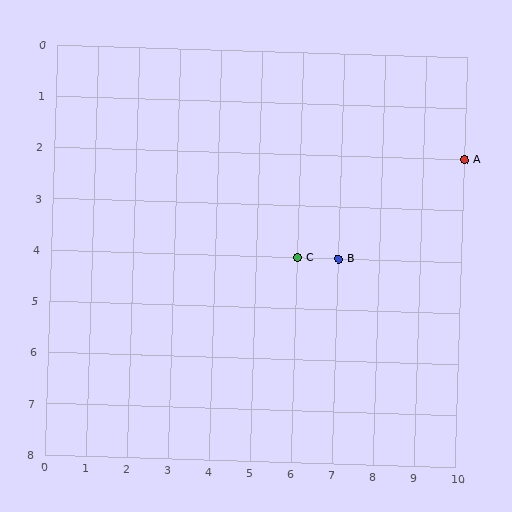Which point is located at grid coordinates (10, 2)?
Point A is at (10, 2).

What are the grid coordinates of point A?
Point A is at grid coordinates (10, 2).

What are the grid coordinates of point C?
Point C is at grid coordinates (6, 4).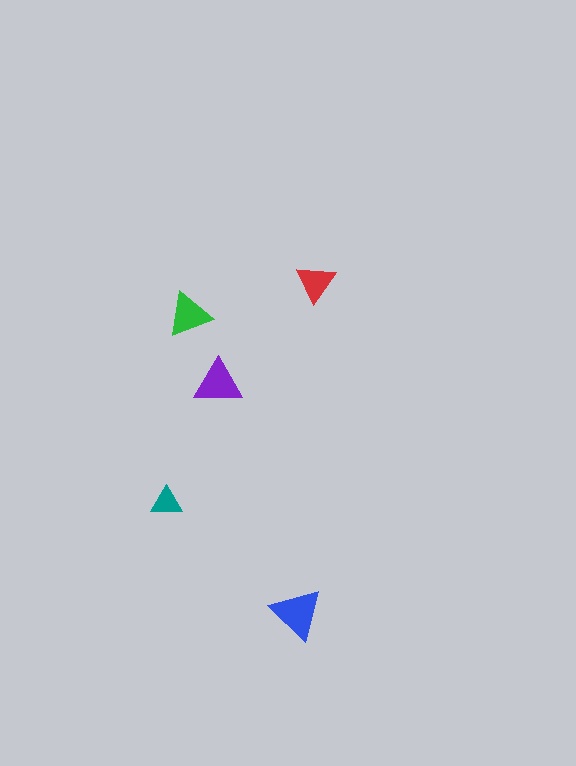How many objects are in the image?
There are 5 objects in the image.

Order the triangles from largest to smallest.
the blue one, the purple one, the green one, the red one, the teal one.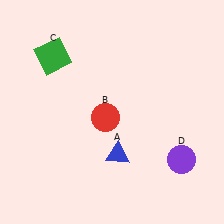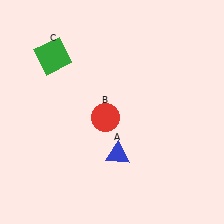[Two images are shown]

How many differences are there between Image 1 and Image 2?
There is 1 difference between the two images.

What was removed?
The purple circle (D) was removed in Image 2.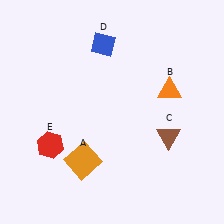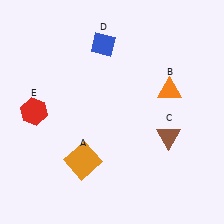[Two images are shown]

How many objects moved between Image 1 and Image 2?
1 object moved between the two images.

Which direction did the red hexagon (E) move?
The red hexagon (E) moved up.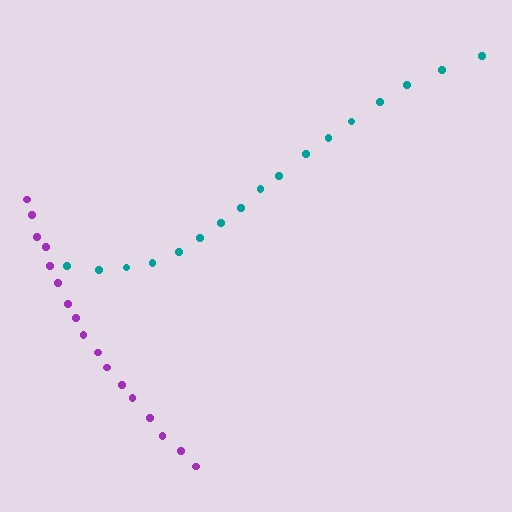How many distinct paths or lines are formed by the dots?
There are 2 distinct paths.